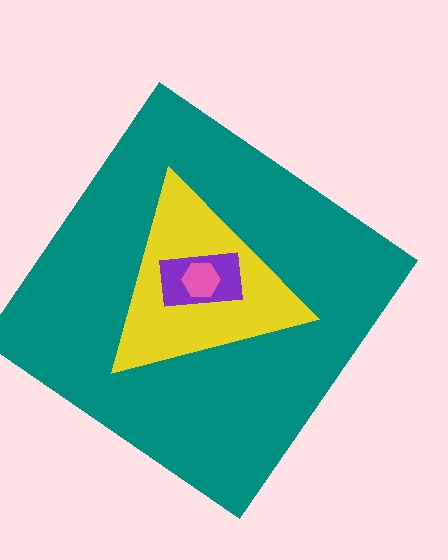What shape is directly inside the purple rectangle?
The pink hexagon.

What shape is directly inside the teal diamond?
The yellow triangle.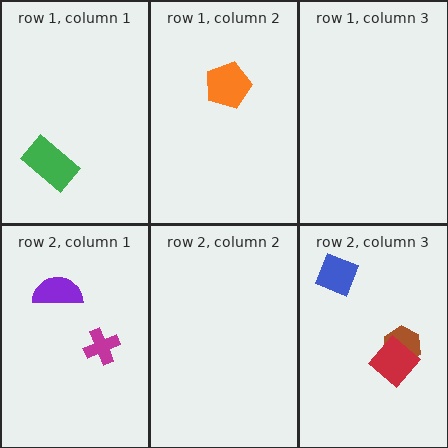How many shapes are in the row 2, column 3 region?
3.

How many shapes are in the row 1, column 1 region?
1.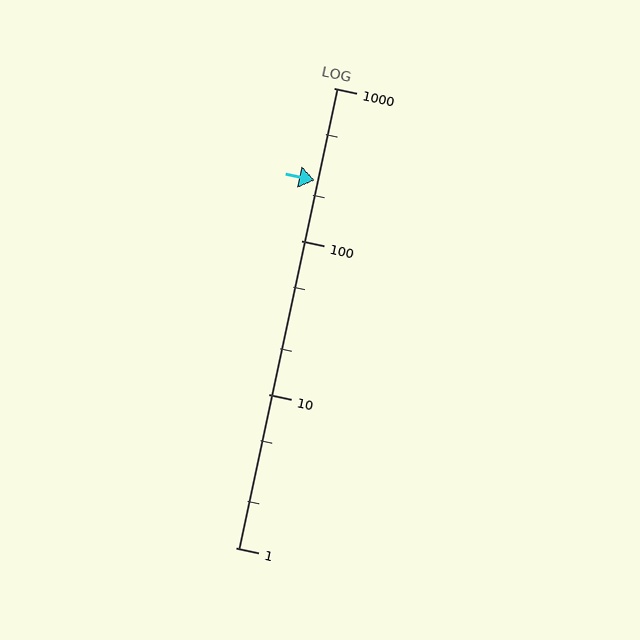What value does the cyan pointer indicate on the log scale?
The pointer indicates approximately 250.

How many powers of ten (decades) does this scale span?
The scale spans 3 decades, from 1 to 1000.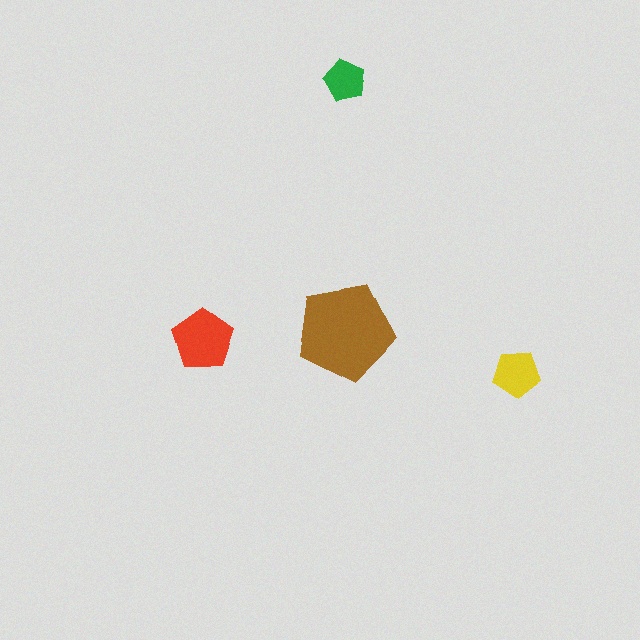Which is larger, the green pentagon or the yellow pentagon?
The yellow one.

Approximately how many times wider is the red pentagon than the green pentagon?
About 1.5 times wider.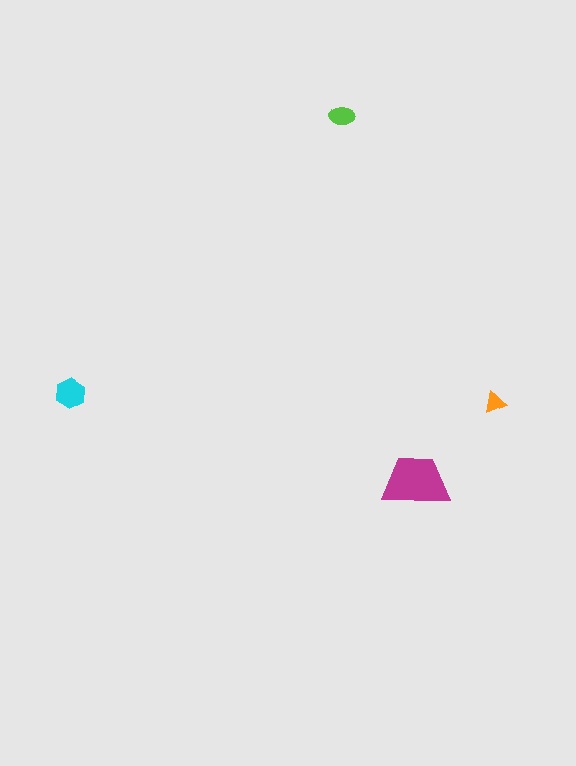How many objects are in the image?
There are 4 objects in the image.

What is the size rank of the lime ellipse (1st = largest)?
3rd.